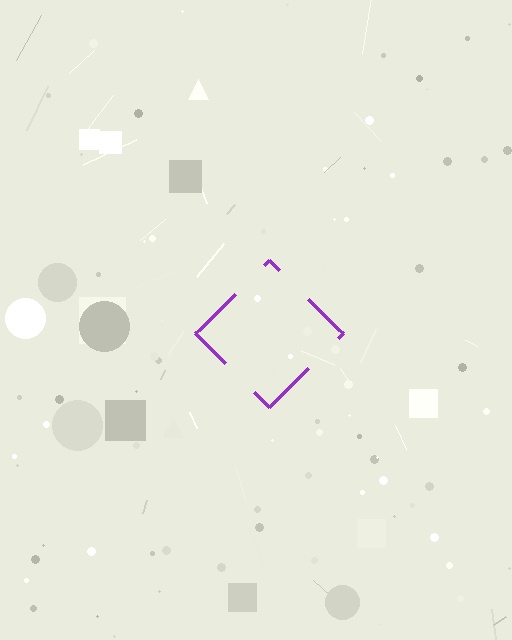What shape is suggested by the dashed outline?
The dashed outline suggests a diamond.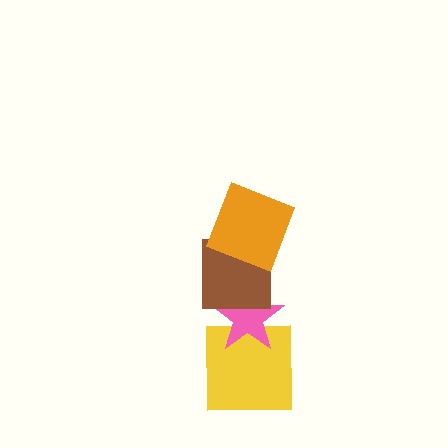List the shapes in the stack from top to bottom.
From top to bottom: the orange square, the brown square, the pink star, the yellow square.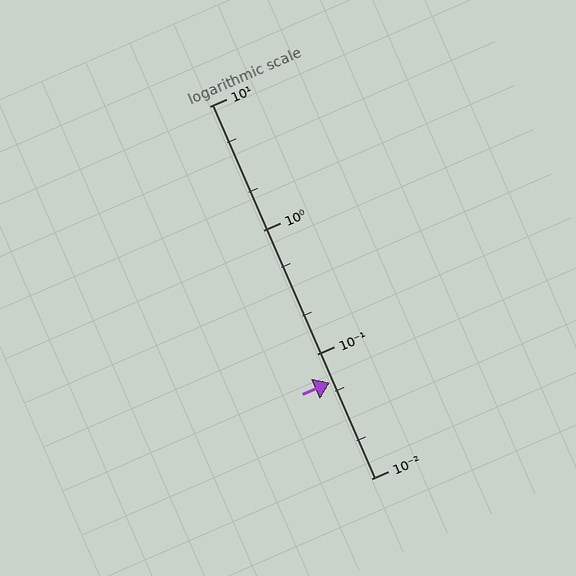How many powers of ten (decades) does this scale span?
The scale spans 3 decades, from 0.01 to 10.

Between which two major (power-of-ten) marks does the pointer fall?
The pointer is between 0.01 and 0.1.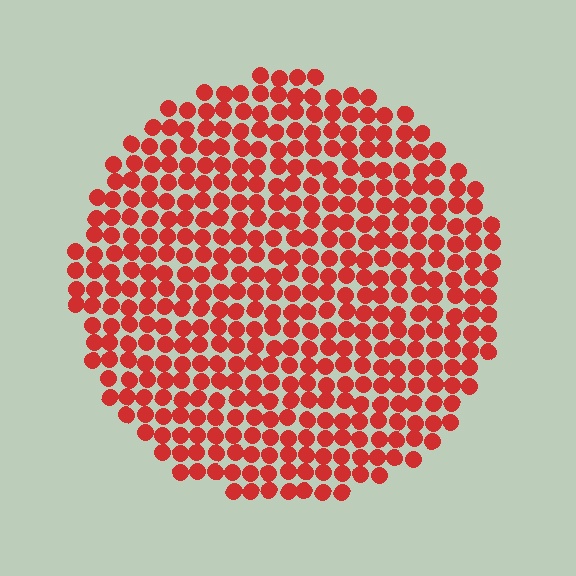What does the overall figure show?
The overall figure shows a circle.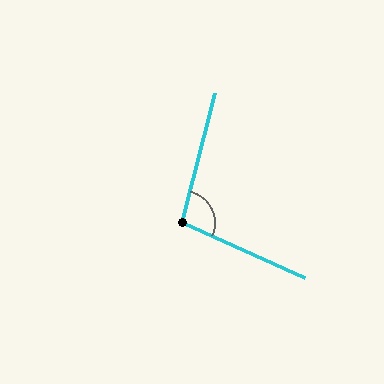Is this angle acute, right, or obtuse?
It is obtuse.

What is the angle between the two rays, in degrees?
Approximately 100 degrees.